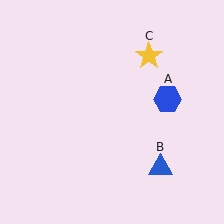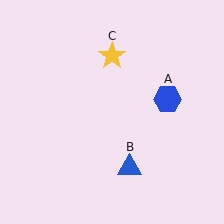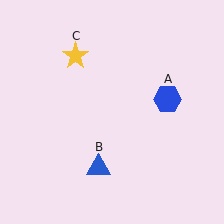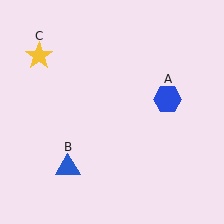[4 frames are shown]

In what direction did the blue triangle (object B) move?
The blue triangle (object B) moved left.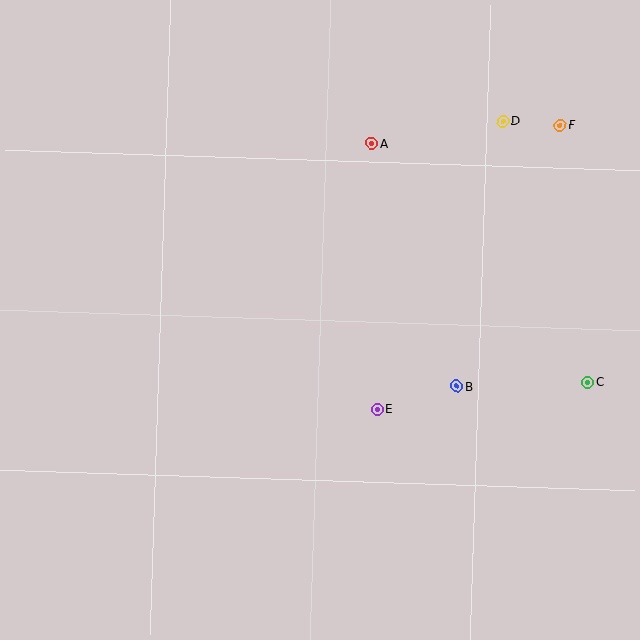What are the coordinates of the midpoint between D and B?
The midpoint between D and B is at (480, 254).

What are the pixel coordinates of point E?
Point E is at (377, 409).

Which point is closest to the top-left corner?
Point A is closest to the top-left corner.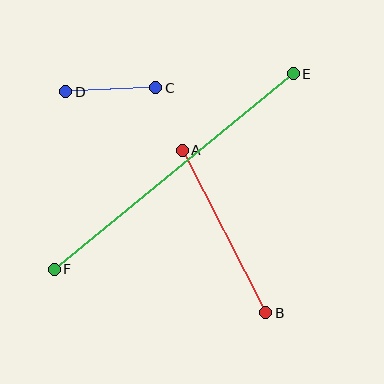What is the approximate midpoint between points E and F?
The midpoint is at approximately (174, 171) pixels.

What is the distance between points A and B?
The distance is approximately 183 pixels.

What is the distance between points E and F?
The distance is approximately 309 pixels.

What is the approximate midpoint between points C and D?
The midpoint is at approximately (111, 90) pixels.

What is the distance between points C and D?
The distance is approximately 90 pixels.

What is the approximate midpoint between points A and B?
The midpoint is at approximately (224, 232) pixels.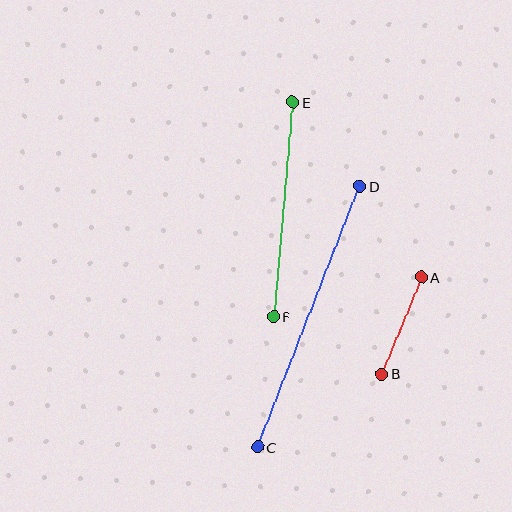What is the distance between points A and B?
The distance is approximately 105 pixels.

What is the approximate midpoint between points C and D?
The midpoint is at approximately (309, 317) pixels.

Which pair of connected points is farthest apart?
Points C and D are farthest apart.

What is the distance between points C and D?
The distance is approximately 280 pixels.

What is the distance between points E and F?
The distance is approximately 215 pixels.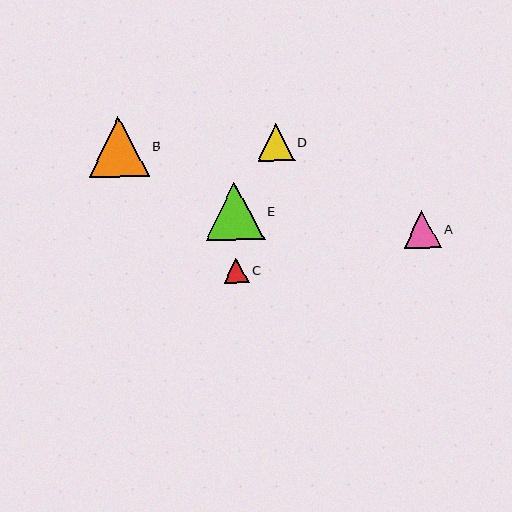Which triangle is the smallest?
Triangle C is the smallest with a size of approximately 25 pixels.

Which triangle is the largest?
Triangle B is the largest with a size of approximately 61 pixels.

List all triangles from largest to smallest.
From largest to smallest: B, E, D, A, C.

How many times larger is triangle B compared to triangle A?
Triangle B is approximately 1.6 times the size of triangle A.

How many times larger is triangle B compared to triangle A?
Triangle B is approximately 1.6 times the size of triangle A.